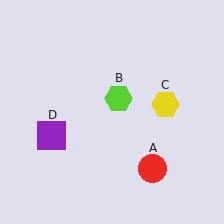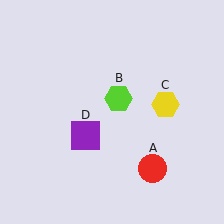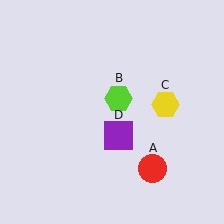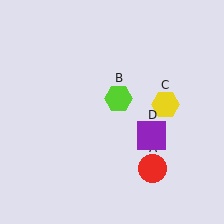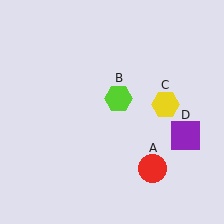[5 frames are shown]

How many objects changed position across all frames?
1 object changed position: purple square (object D).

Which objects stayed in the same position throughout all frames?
Red circle (object A) and lime hexagon (object B) and yellow hexagon (object C) remained stationary.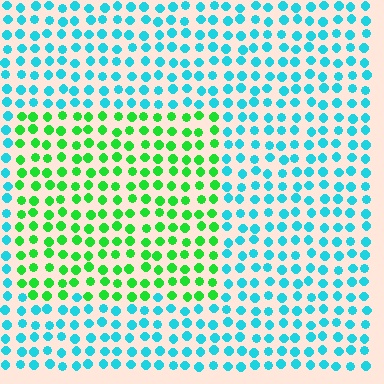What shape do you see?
I see a rectangle.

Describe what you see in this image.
The image is filled with small cyan elements in a uniform arrangement. A rectangle-shaped region is visible where the elements are tinted to a slightly different hue, forming a subtle color boundary.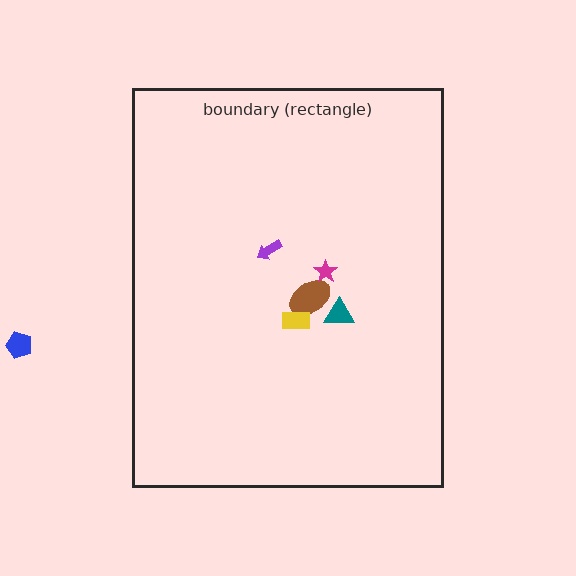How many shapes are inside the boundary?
5 inside, 1 outside.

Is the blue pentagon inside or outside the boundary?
Outside.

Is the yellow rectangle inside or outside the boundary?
Inside.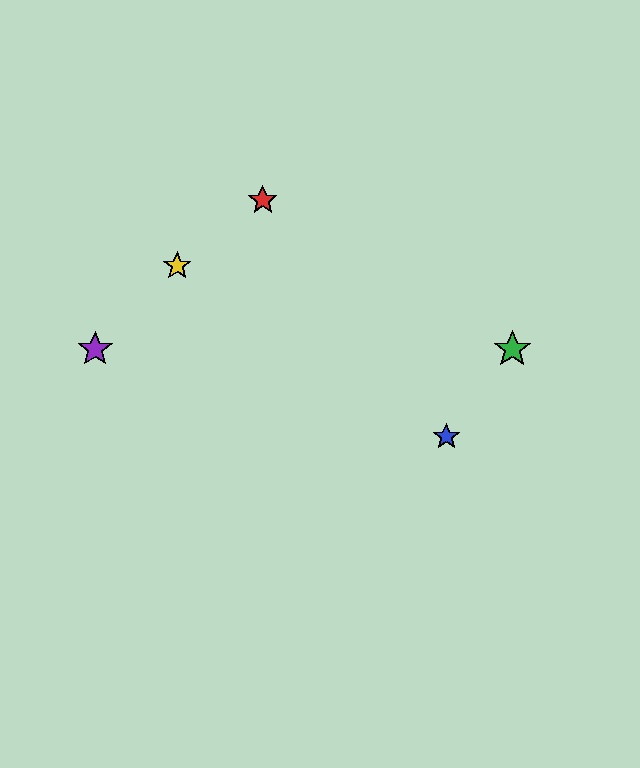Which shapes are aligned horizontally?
The green star, the purple star are aligned horizontally.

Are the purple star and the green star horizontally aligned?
Yes, both are at y≈349.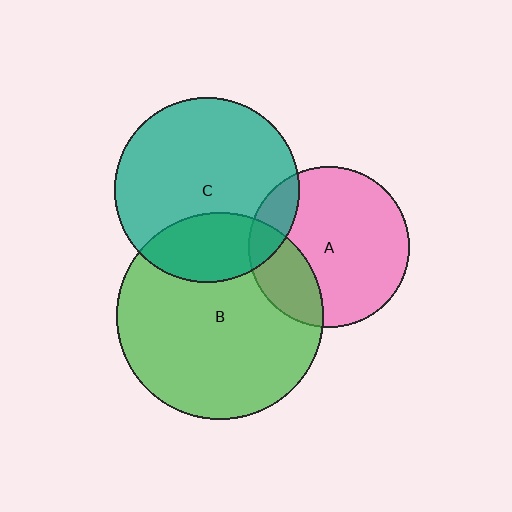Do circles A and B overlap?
Yes.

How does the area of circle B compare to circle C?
Approximately 1.3 times.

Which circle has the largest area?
Circle B (green).